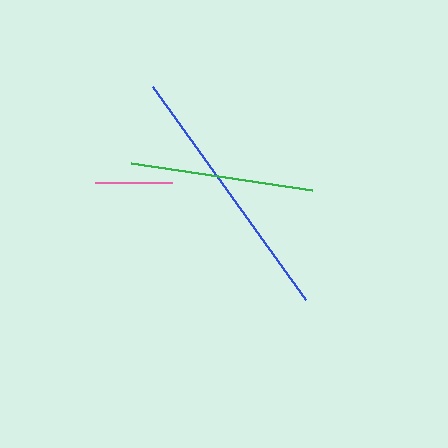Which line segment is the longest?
The blue line is the longest at approximately 262 pixels.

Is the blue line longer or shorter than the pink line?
The blue line is longer than the pink line.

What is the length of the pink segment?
The pink segment is approximately 78 pixels long.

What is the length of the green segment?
The green segment is approximately 183 pixels long.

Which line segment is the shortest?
The pink line is the shortest at approximately 78 pixels.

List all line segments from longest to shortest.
From longest to shortest: blue, green, pink.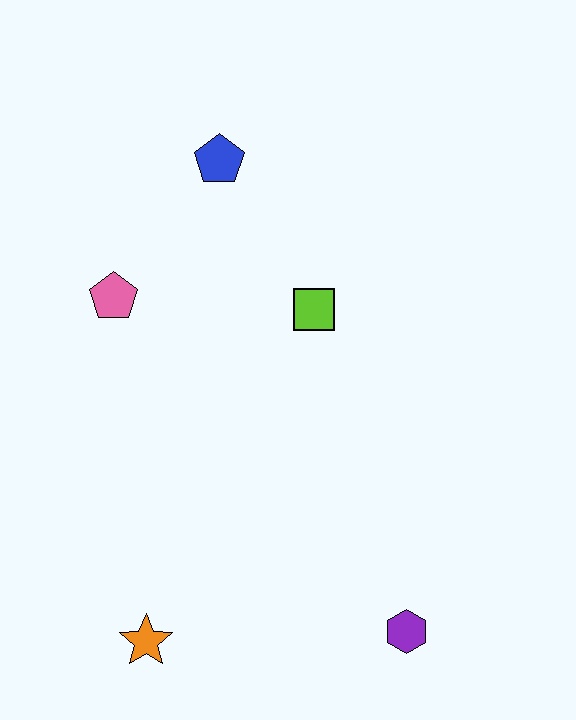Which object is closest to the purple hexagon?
The orange star is closest to the purple hexagon.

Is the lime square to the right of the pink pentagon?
Yes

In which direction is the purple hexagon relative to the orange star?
The purple hexagon is to the right of the orange star.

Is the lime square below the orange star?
No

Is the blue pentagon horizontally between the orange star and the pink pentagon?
No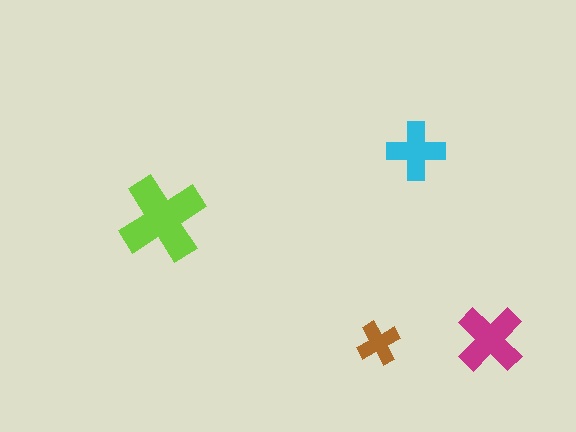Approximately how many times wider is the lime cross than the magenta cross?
About 1.5 times wider.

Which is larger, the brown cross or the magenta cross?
The magenta one.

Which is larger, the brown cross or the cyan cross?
The cyan one.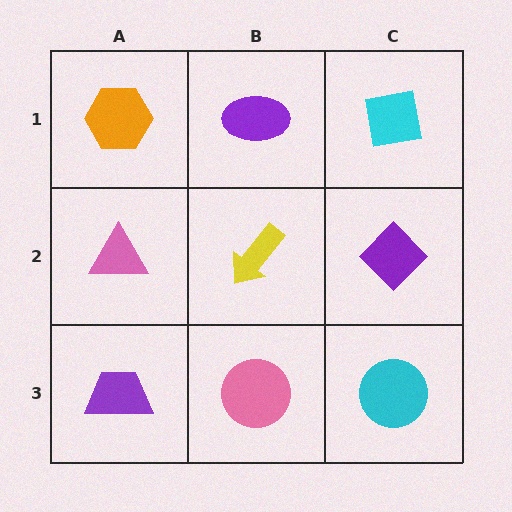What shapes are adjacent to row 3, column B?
A yellow arrow (row 2, column B), a purple trapezoid (row 3, column A), a cyan circle (row 3, column C).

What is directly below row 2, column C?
A cyan circle.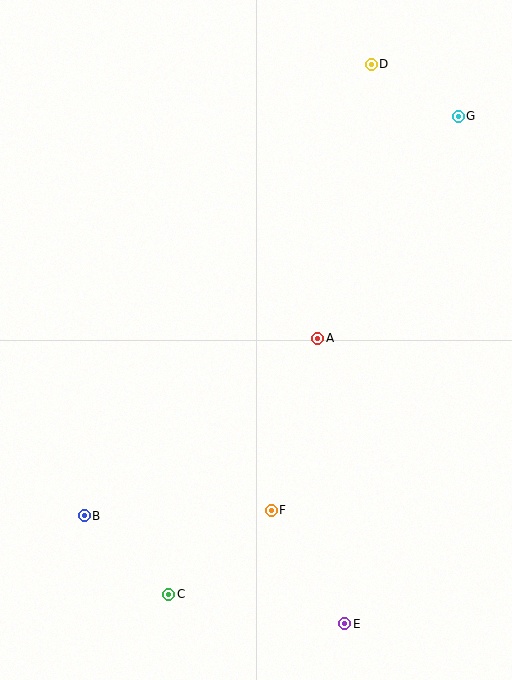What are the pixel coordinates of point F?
Point F is at (271, 510).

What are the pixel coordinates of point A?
Point A is at (318, 338).